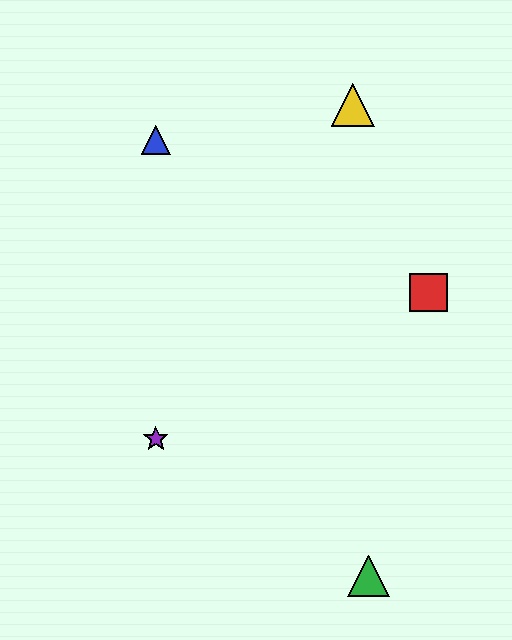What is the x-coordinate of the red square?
The red square is at x≈429.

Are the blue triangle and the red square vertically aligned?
No, the blue triangle is at x≈156 and the red square is at x≈429.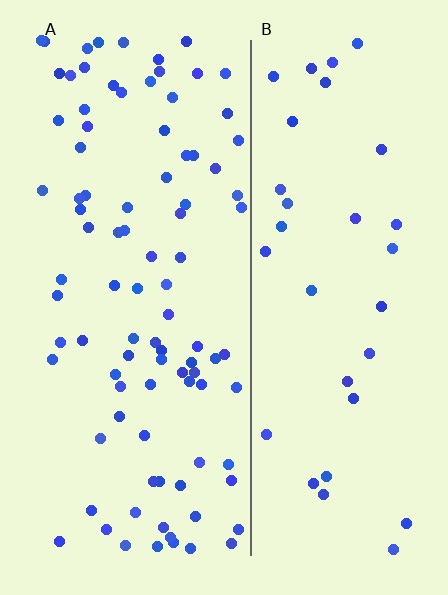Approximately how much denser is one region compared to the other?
Approximately 2.7× — region A over region B.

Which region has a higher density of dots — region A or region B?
A (the left).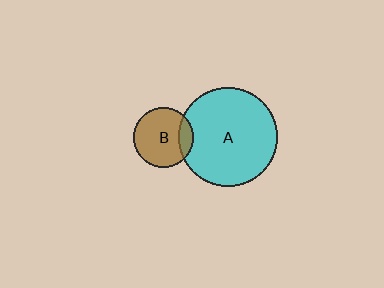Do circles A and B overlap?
Yes.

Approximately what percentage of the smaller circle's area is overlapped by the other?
Approximately 15%.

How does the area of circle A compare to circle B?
Approximately 2.7 times.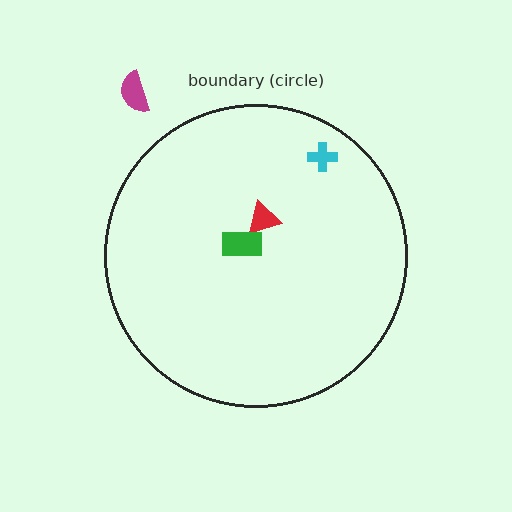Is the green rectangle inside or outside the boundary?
Inside.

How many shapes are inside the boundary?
3 inside, 1 outside.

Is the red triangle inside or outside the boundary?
Inside.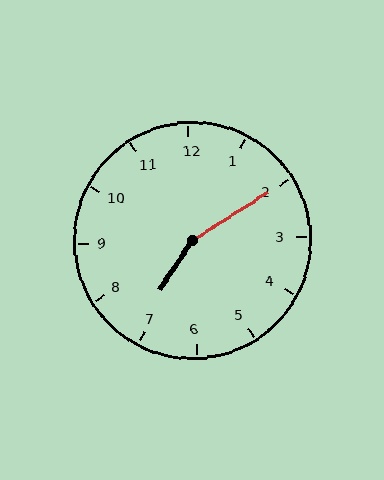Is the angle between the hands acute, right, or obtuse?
It is obtuse.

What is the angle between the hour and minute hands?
Approximately 155 degrees.